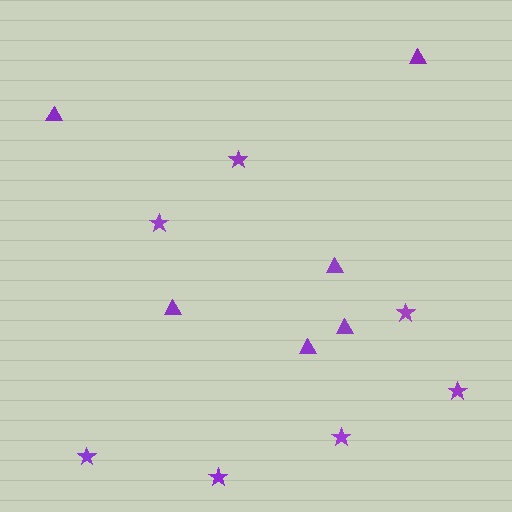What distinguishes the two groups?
There are 2 groups: one group of stars (7) and one group of triangles (6).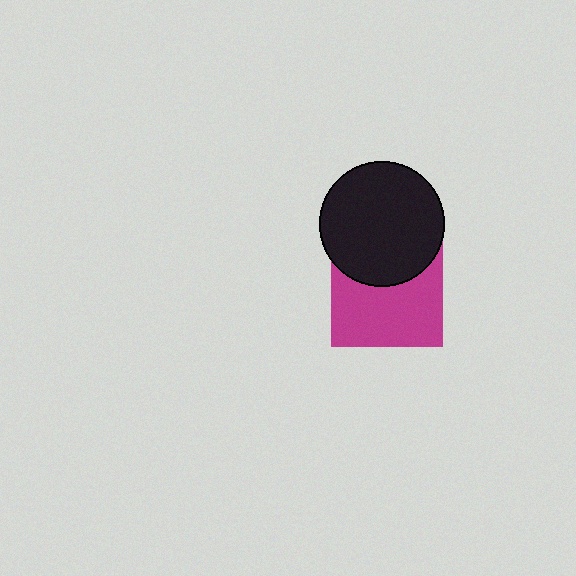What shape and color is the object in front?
The object in front is a black circle.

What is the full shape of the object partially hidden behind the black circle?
The partially hidden object is a magenta square.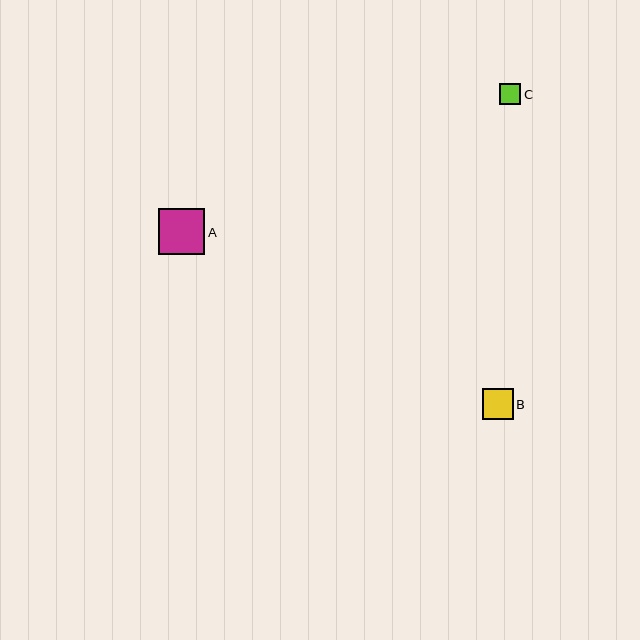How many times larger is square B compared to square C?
Square B is approximately 1.5 times the size of square C.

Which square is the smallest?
Square C is the smallest with a size of approximately 21 pixels.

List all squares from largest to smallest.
From largest to smallest: A, B, C.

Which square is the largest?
Square A is the largest with a size of approximately 46 pixels.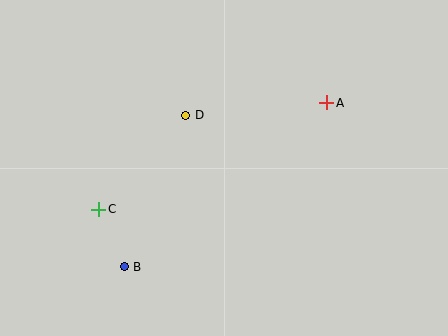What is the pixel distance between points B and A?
The distance between B and A is 261 pixels.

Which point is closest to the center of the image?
Point D at (186, 115) is closest to the center.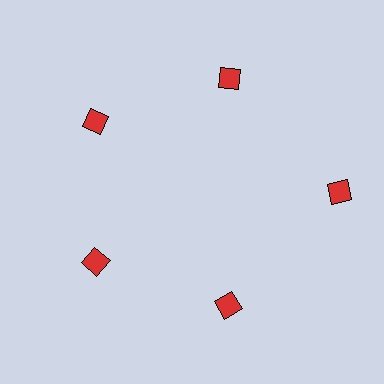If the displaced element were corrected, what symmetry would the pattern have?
It would have 5-fold rotational symmetry — the pattern would map onto itself every 72 degrees.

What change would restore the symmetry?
The symmetry would be restored by moving it inward, back onto the ring so that all 5 diamonds sit at equal angles and equal distance from the center.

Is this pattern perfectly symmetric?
No. The 5 red diamonds are arranged in a ring, but one element near the 3 o'clock position is pushed outward from the center, breaking the 5-fold rotational symmetry.